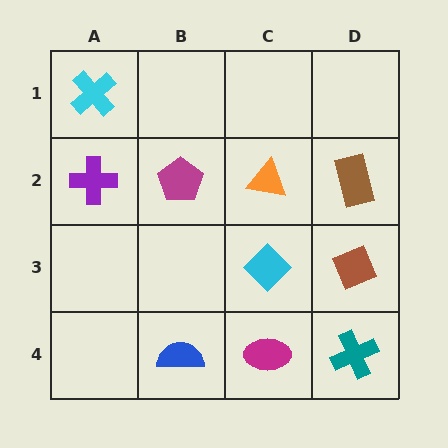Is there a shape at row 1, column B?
No, that cell is empty.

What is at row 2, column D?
A brown rectangle.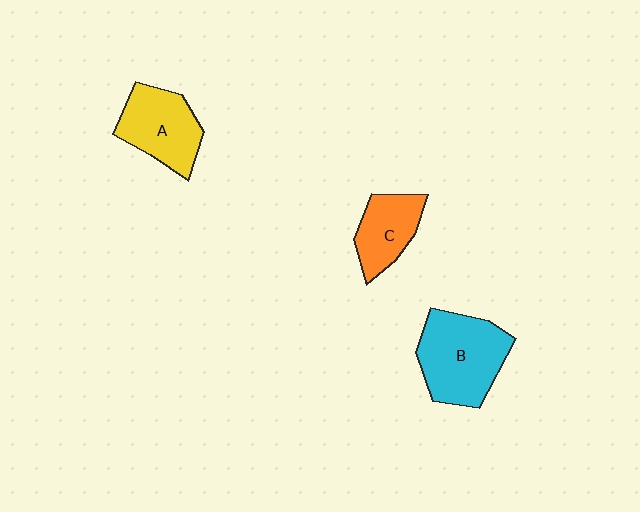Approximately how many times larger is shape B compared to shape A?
Approximately 1.3 times.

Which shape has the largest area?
Shape B (cyan).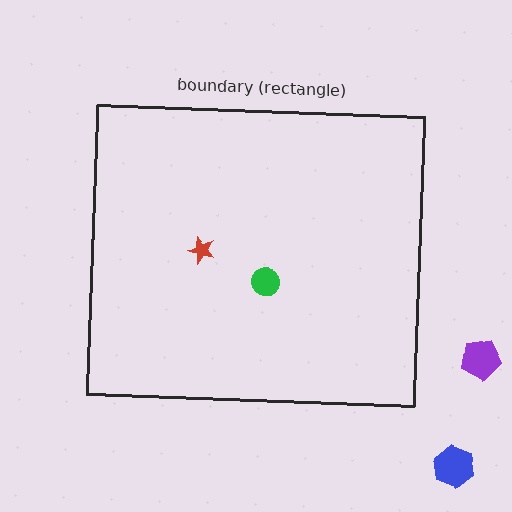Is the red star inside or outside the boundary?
Inside.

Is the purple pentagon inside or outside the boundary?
Outside.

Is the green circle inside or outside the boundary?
Inside.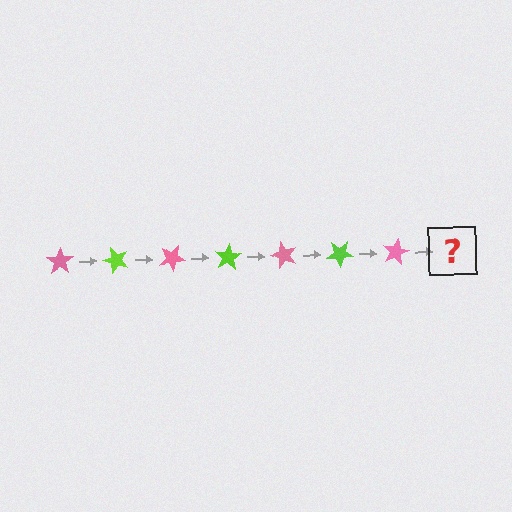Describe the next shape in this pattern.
It should be a lime star, rotated 350 degrees from the start.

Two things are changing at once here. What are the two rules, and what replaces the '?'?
The two rules are that it rotates 50 degrees each step and the color cycles through pink and lime. The '?' should be a lime star, rotated 350 degrees from the start.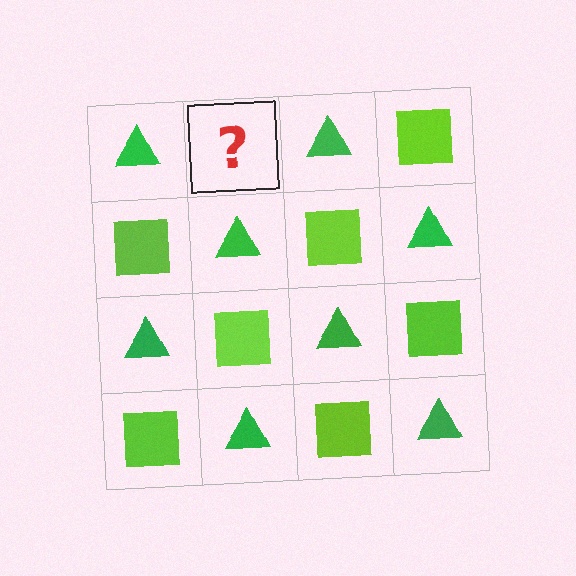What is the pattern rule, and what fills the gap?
The rule is that it alternates green triangle and lime square in a checkerboard pattern. The gap should be filled with a lime square.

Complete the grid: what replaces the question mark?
The question mark should be replaced with a lime square.